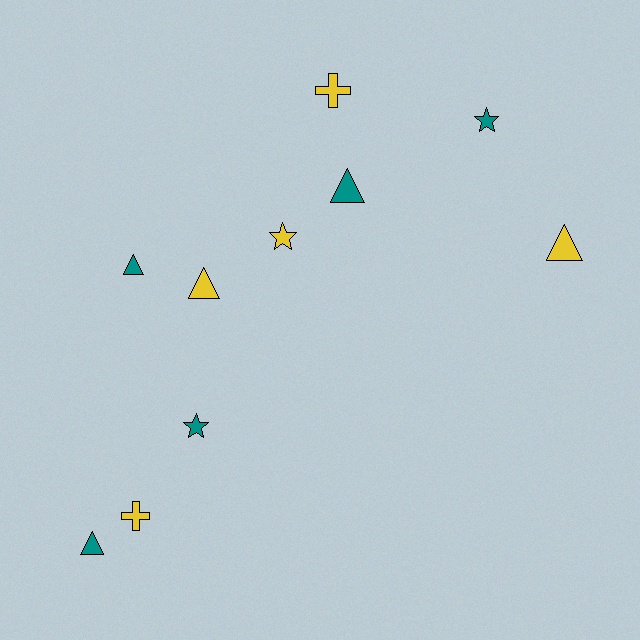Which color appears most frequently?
Yellow, with 5 objects.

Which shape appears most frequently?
Triangle, with 5 objects.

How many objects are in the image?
There are 10 objects.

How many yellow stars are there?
There is 1 yellow star.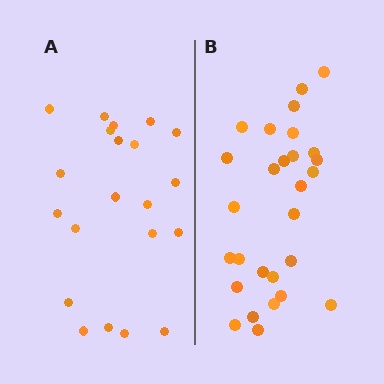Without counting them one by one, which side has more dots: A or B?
Region B (the right region) has more dots.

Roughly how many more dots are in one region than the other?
Region B has roughly 8 or so more dots than region A.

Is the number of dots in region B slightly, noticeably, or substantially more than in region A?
Region B has noticeably more, but not dramatically so. The ratio is roughly 1.3 to 1.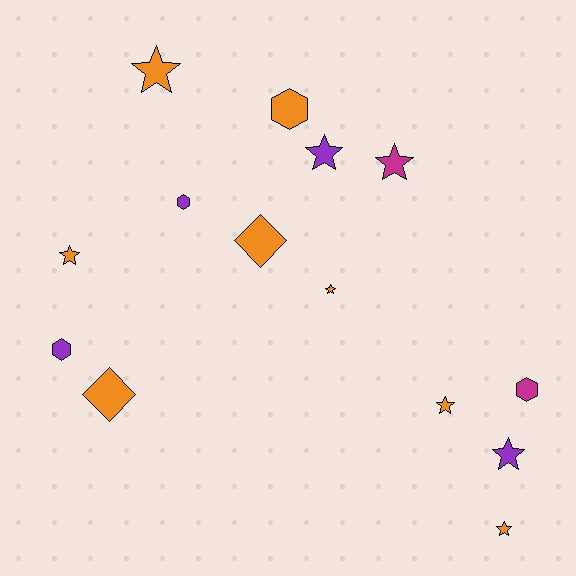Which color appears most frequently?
Orange, with 8 objects.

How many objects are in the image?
There are 14 objects.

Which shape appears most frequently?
Star, with 8 objects.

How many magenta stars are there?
There is 1 magenta star.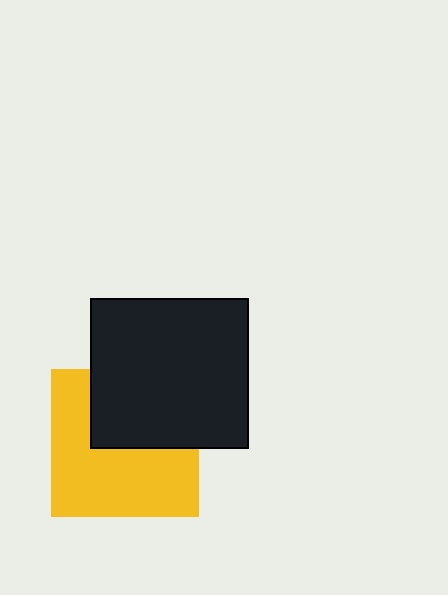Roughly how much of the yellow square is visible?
About half of it is visible (roughly 60%).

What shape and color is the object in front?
The object in front is a black rectangle.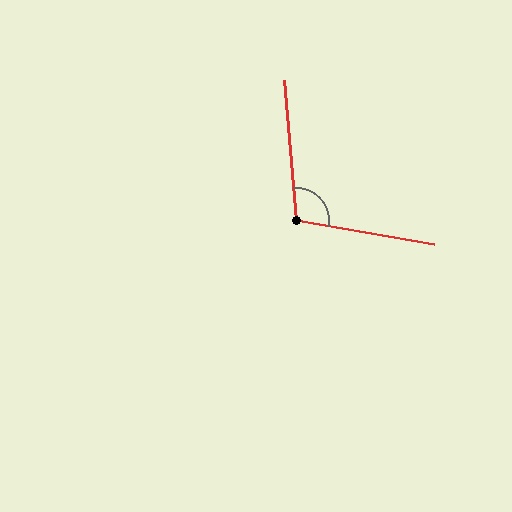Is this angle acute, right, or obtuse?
It is obtuse.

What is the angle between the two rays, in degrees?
Approximately 104 degrees.